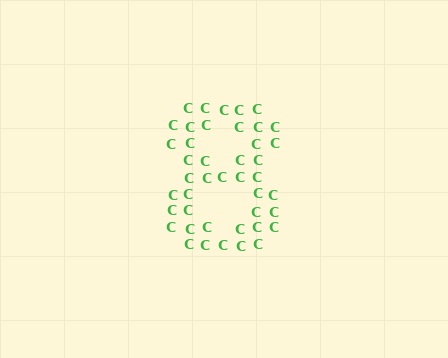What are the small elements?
The small elements are letter C's.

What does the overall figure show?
The overall figure shows the digit 8.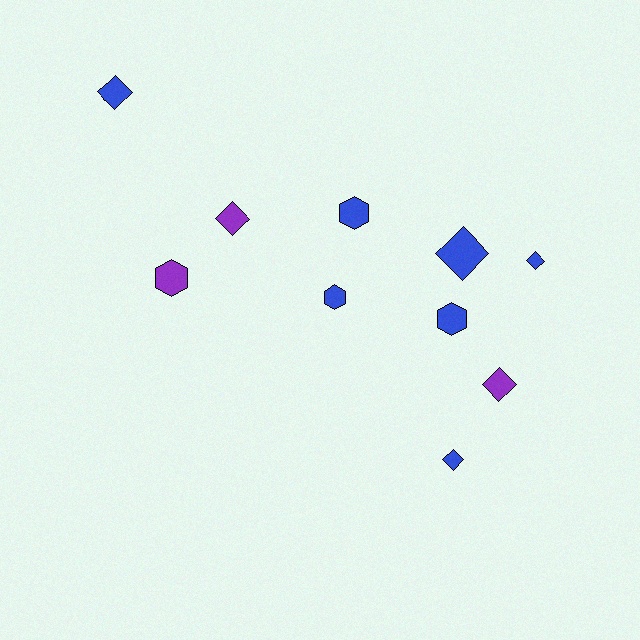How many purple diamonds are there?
There are 2 purple diamonds.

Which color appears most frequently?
Blue, with 7 objects.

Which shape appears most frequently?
Diamond, with 6 objects.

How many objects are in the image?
There are 10 objects.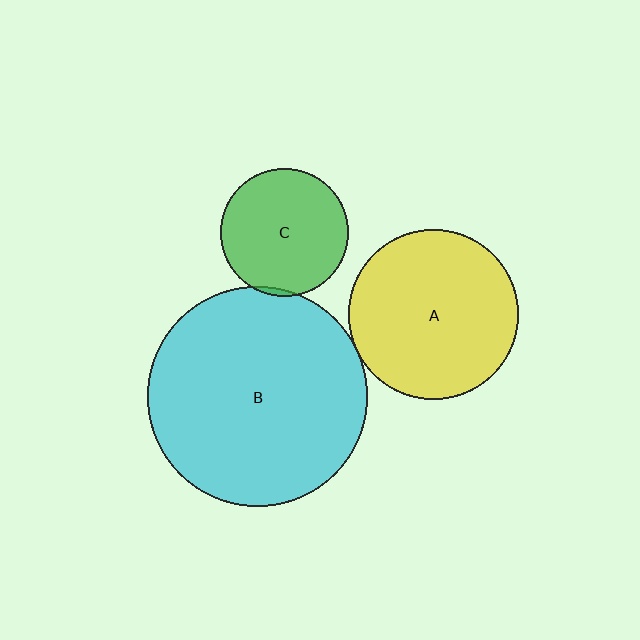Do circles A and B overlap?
Yes.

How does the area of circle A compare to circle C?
Approximately 1.8 times.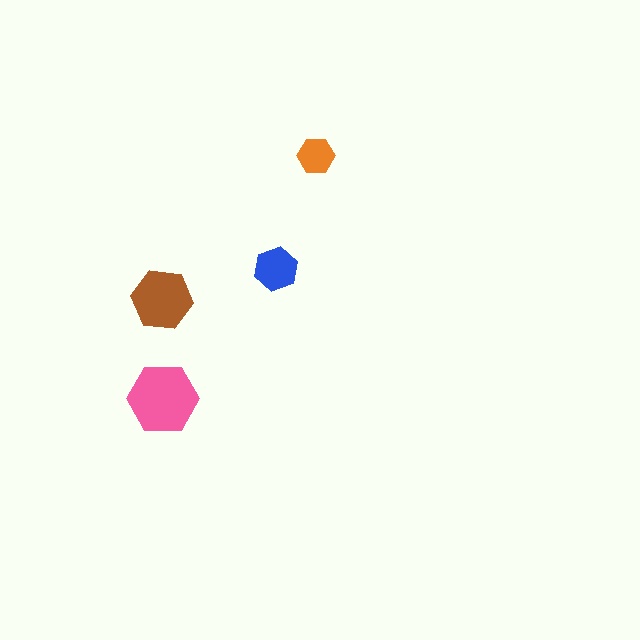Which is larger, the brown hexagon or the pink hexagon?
The pink one.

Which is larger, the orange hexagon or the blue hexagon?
The blue one.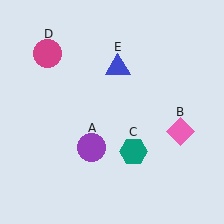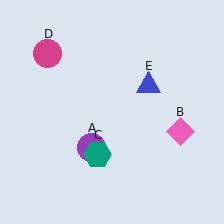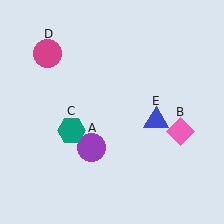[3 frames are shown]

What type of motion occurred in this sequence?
The teal hexagon (object C), blue triangle (object E) rotated clockwise around the center of the scene.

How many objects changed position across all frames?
2 objects changed position: teal hexagon (object C), blue triangle (object E).